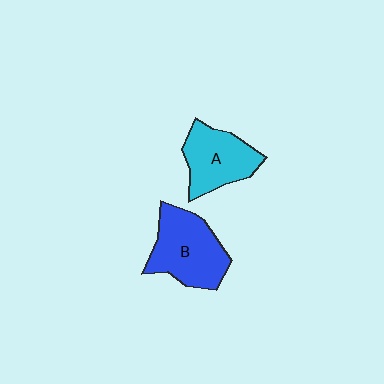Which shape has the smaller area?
Shape A (cyan).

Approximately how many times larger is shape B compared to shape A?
Approximately 1.2 times.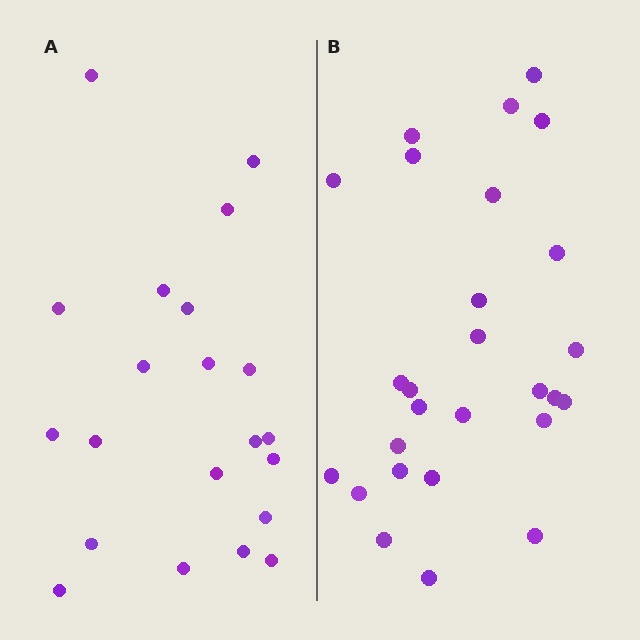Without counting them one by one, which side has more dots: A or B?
Region B (the right region) has more dots.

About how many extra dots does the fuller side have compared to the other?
Region B has about 6 more dots than region A.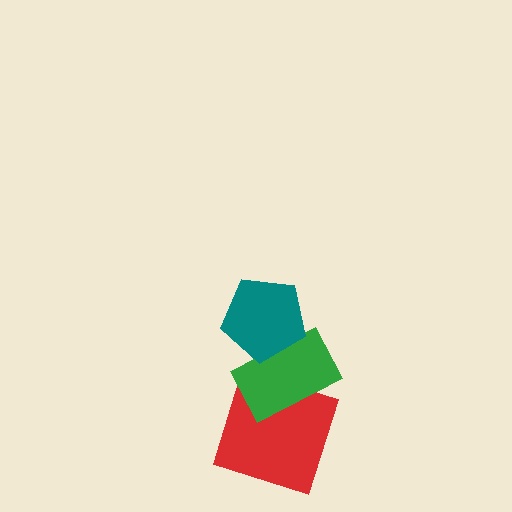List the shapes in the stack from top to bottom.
From top to bottom: the teal pentagon, the green rectangle, the red square.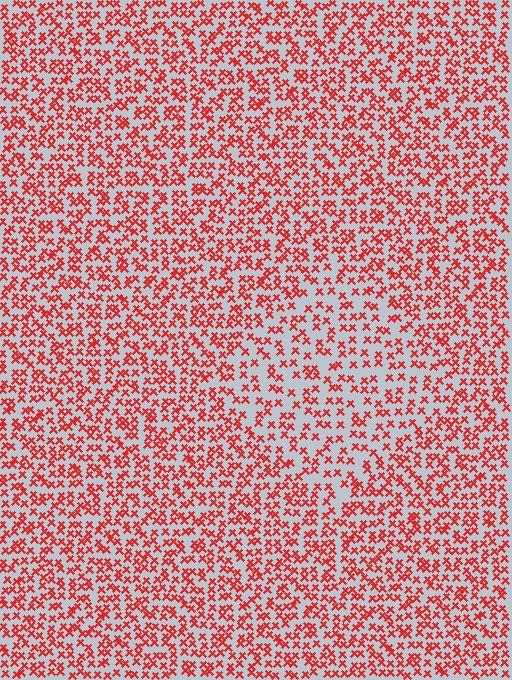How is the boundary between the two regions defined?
The boundary is defined by a change in element density (approximately 1.6x ratio). All elements are the same color, size, and shape.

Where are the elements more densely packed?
The elements are more densely packed outside the diamond boundary.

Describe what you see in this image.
The image contains small red elements arranged at two different densities. A diamond-shaped region is visible where the elements are less densely packed than the surrounding area.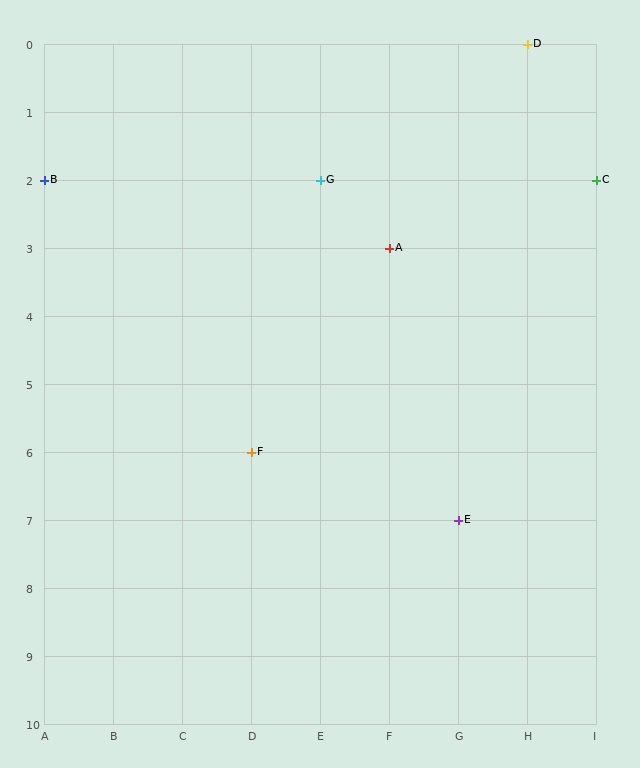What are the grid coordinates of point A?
Point A is at grid coordinates (F, 3).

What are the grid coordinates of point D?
Point D is at grid coordinates (H, 0).